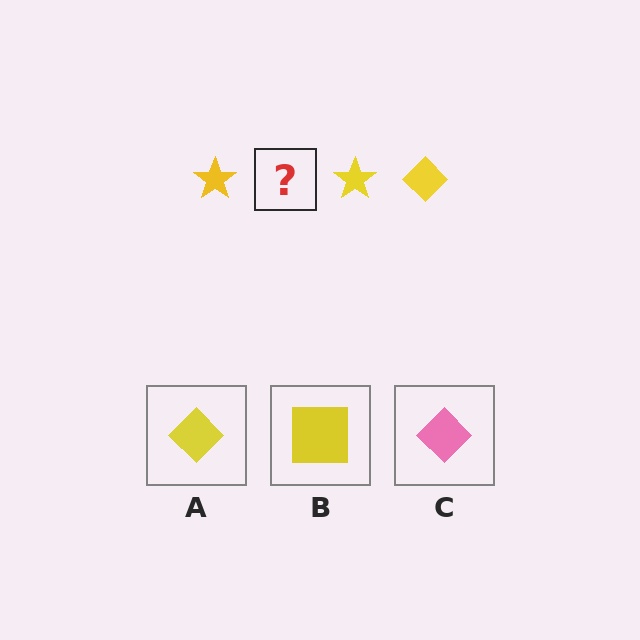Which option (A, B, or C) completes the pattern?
A.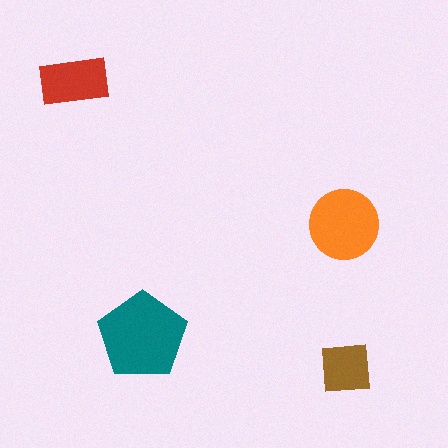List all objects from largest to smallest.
The teal pentagon, the orange circle, the red rectangle, the brown square.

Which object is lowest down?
The brown square is bottommost.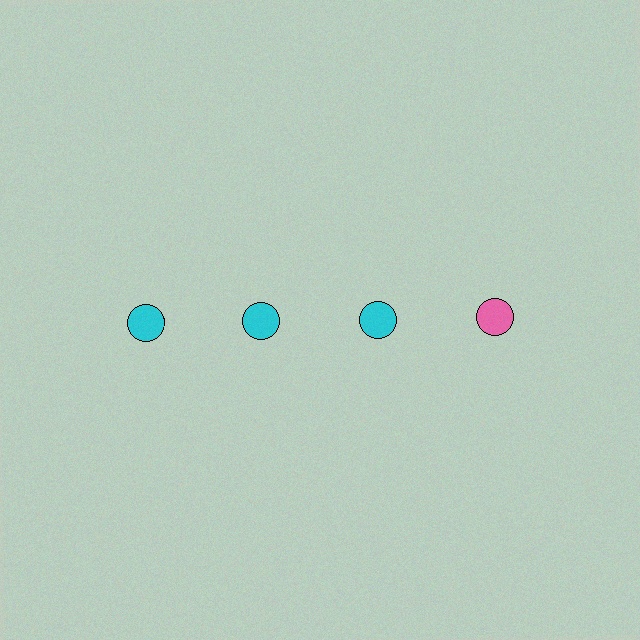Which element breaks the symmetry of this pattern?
The pink circle in the top row, second from right column breaks the symmetry. All other shapes are cyan circles.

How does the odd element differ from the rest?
It has a different color: pink instead of cyan.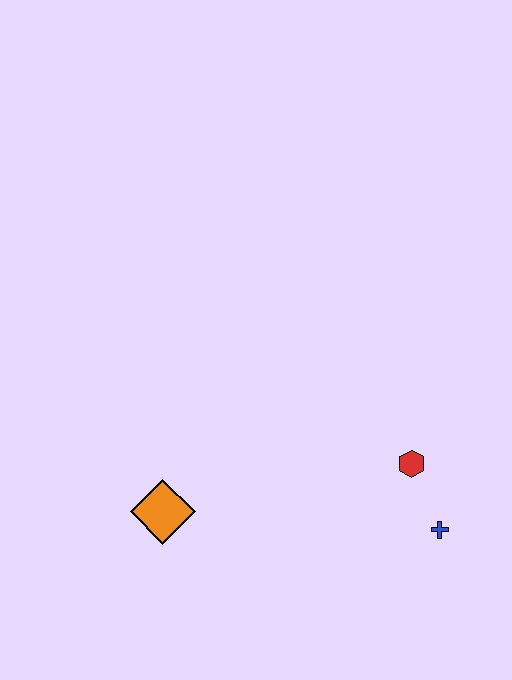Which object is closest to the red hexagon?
The blue cross is closest to the red hexagon.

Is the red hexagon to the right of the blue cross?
No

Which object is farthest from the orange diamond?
The blue cross is farthest from the orange diamond.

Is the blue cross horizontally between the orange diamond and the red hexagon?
No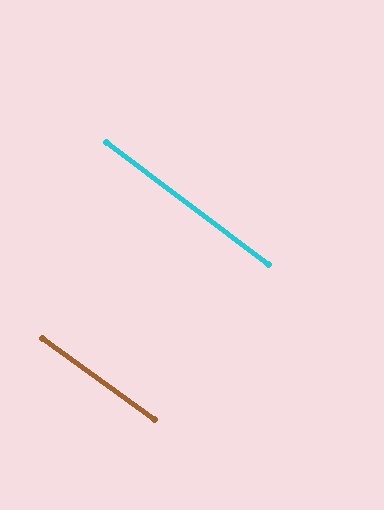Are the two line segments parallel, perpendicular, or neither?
Parallel — their directions differ by only 0.9°.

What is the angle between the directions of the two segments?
Approximately 1 degree.